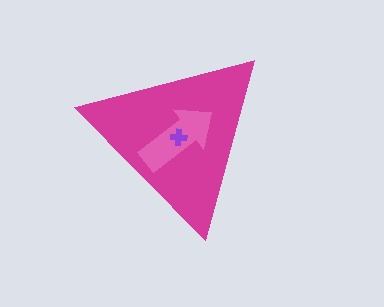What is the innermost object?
The purple cross.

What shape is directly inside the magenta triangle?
The pink arrow.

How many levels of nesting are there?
3.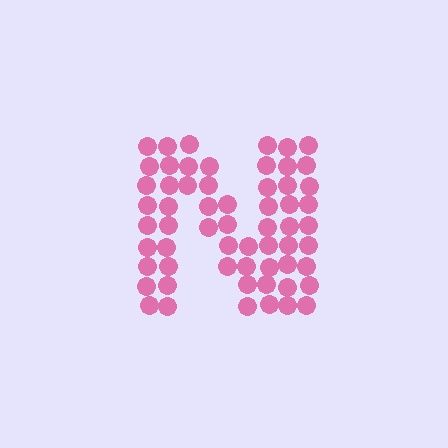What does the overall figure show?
The overall figure shows the letter N.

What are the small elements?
The small elements are circles.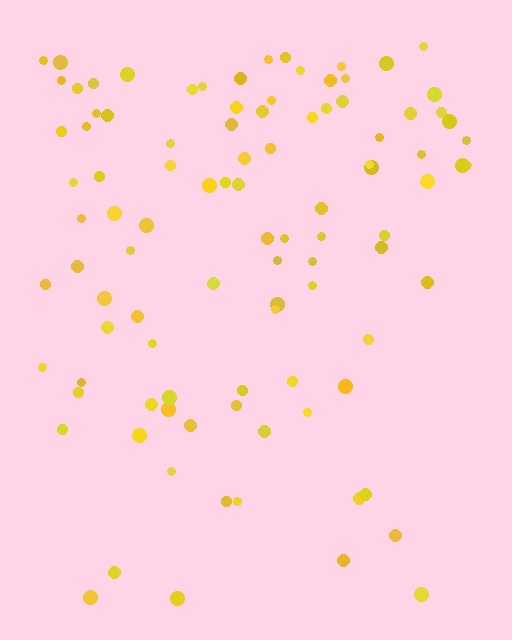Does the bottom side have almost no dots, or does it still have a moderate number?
Still a moderate number, just noticeably fewer than the top.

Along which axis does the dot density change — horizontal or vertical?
Vertical.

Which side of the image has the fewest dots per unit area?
The bottom.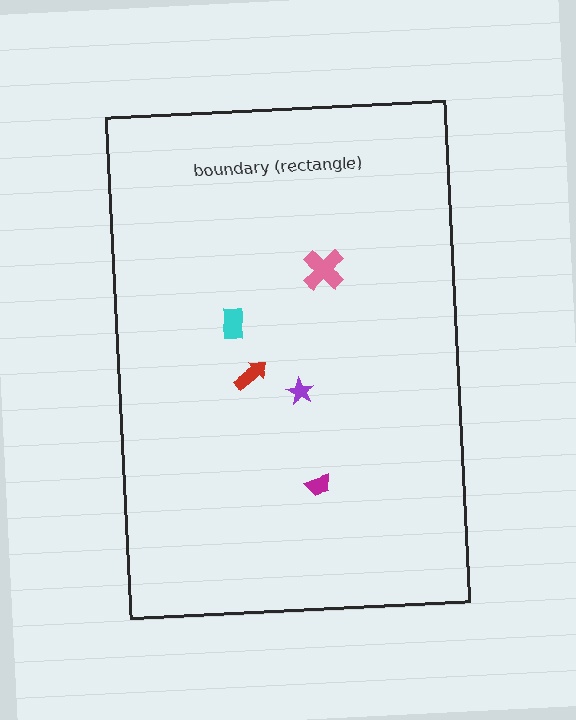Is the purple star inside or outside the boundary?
Inside.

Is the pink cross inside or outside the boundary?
Inside.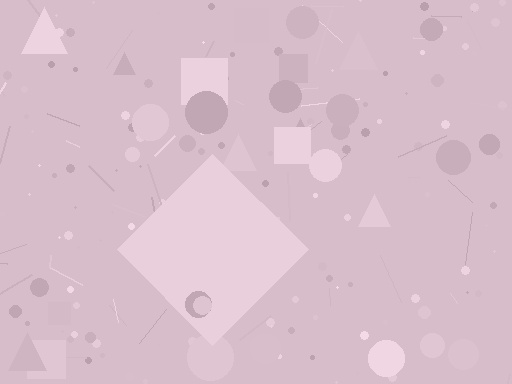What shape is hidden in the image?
A diamond is hidden in the image.